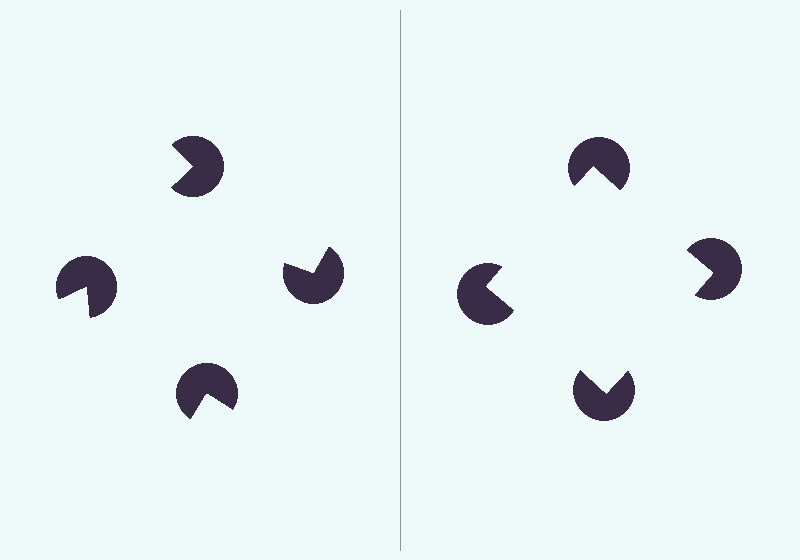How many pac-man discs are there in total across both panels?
8 — 4 on each side.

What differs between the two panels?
The pac-man discs are positioned identically on both sides; only the wedge orientations differ. On the right they align to a square; on the left they are misaligned.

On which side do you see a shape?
An illusory square appears on the right side. On the left side the wedge cuts are rotated, so no coherent shape forms.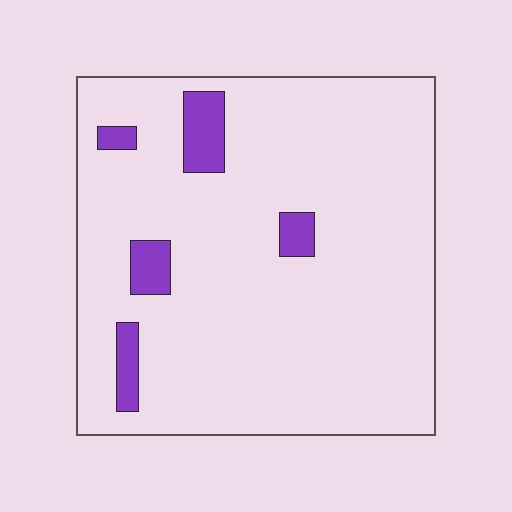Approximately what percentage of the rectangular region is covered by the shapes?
Approximately 10%.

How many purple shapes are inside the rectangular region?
5.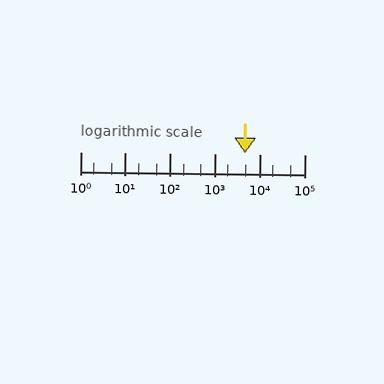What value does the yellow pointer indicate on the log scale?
The pointer indicates approximately 4600.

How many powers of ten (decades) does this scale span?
The scale spans 5 decades, from 1 to 100000.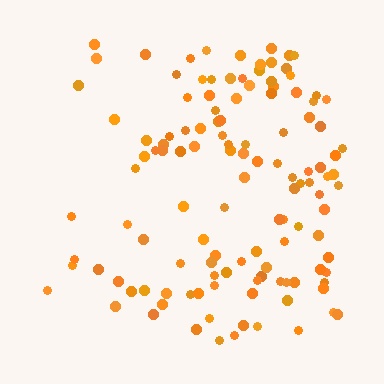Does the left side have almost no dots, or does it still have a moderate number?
Still a moderate number, just noticeably fewer than the right.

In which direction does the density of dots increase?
From left to right, with the right side densest.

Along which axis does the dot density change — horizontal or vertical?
Horizontal.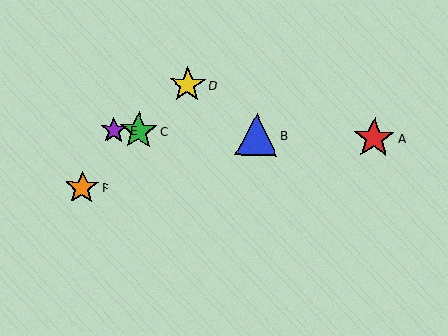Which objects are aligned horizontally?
Objects A, B, C, E are aligned horizontally.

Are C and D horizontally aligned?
No, C is at y≈131 and D is at y≈85.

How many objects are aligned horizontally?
4 objects (A, B, C, E) are aligned horizontally.